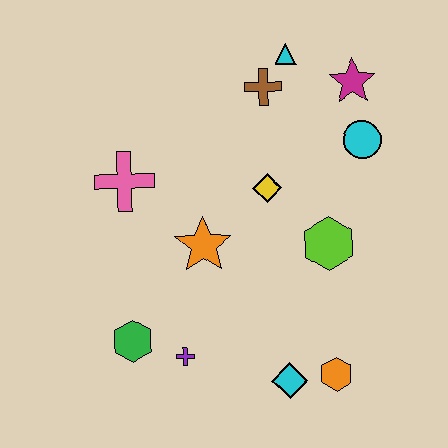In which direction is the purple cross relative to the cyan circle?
The purple cross is below the cyan circle.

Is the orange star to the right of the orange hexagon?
No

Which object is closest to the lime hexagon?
The yellow diamond is closest to the lime hexagon.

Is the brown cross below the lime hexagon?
No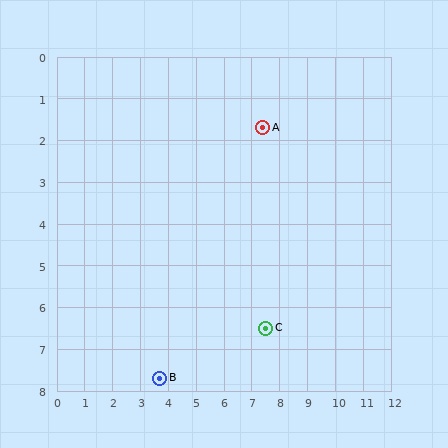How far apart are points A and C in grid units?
Points A and C are about 4.8 grid units apart.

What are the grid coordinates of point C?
Point C is at approximately (7.5, 6.5).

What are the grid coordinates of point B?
Point B is at approximately (3.7, 7.7).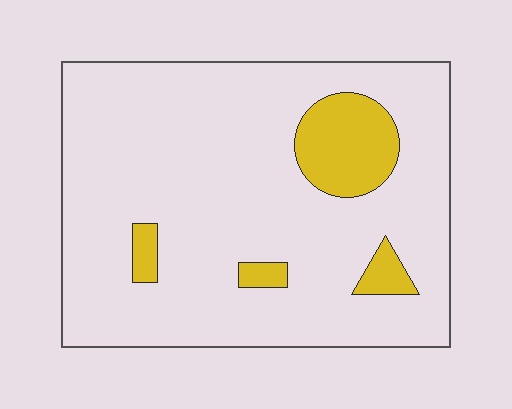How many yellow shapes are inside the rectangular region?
4.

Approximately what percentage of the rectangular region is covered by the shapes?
Approximately 10%.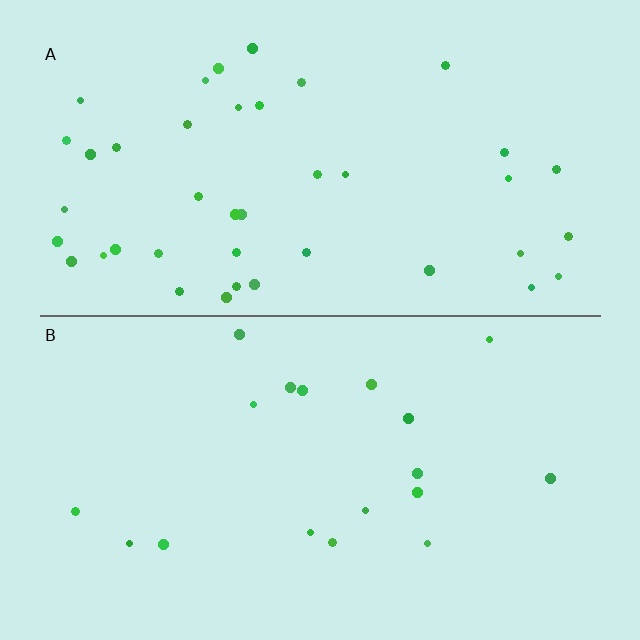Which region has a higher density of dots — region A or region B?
A (the top).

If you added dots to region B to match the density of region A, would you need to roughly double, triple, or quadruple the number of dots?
Approximately double.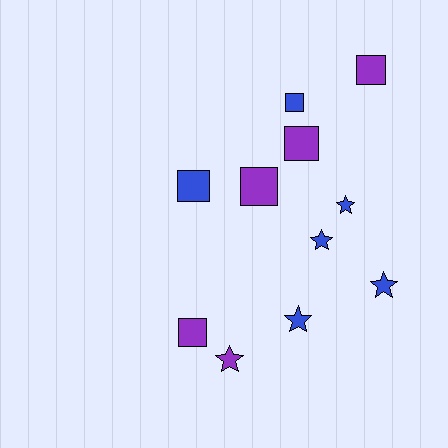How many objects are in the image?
There are 11 objects.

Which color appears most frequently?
Blue, with 6 objects.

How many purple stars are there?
There is 1 purple star.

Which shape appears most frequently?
Square, with 6 objects.